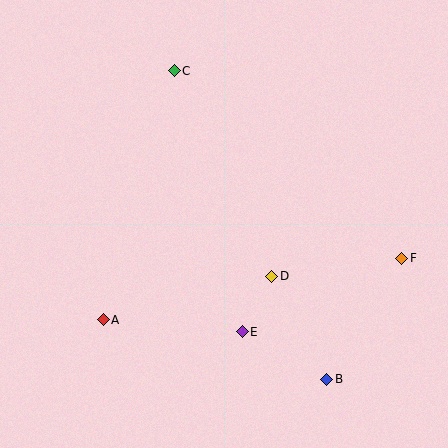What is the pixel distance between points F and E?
The distance between F and E is 176 pixels.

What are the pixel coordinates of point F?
Point F is at (402, 258).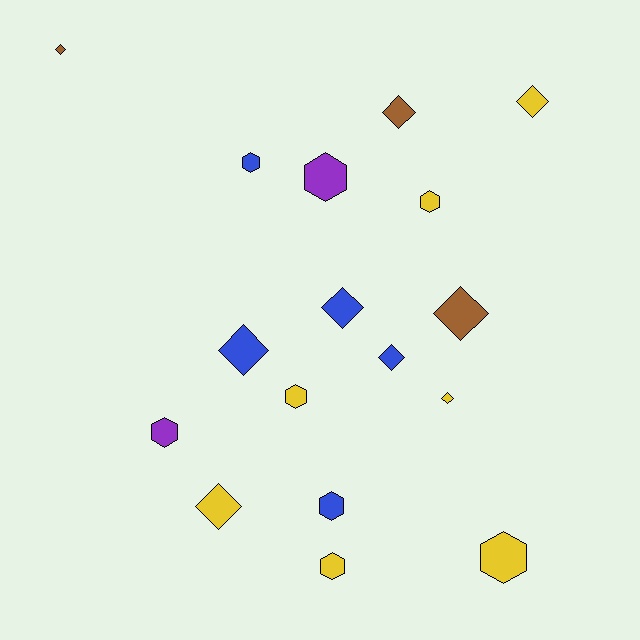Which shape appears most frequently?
Diamond, with 9 objects.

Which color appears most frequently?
Yellow, with 7 objects.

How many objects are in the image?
There are 17 objects.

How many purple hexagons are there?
There are 2 purple hexagons.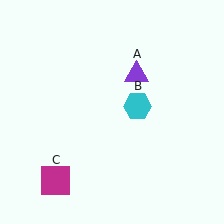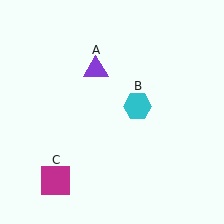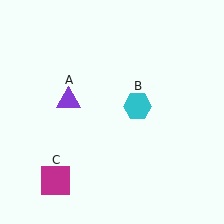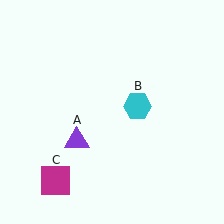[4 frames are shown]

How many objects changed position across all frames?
1 object changed position: purple triangle (object A).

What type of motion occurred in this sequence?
The purple triangle (object A) rotated counterclockwise around the center of the scene.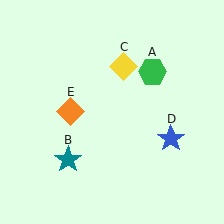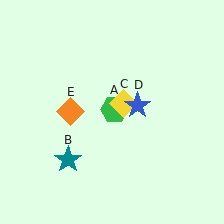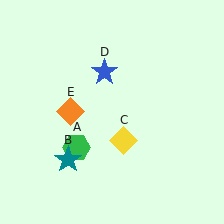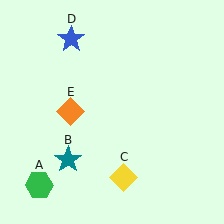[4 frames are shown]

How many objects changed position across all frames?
3 objects changed position: green hexagon (object A), yellow diamond (object C), blue star (object D).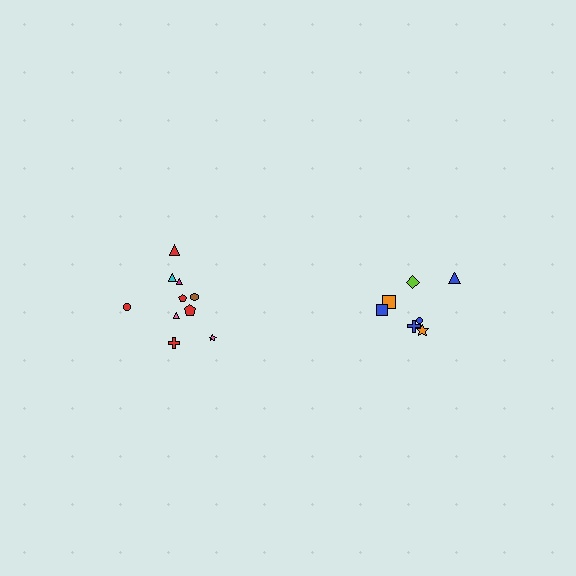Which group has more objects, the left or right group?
The left group.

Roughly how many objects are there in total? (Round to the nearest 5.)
Roughly 20 objects in total.